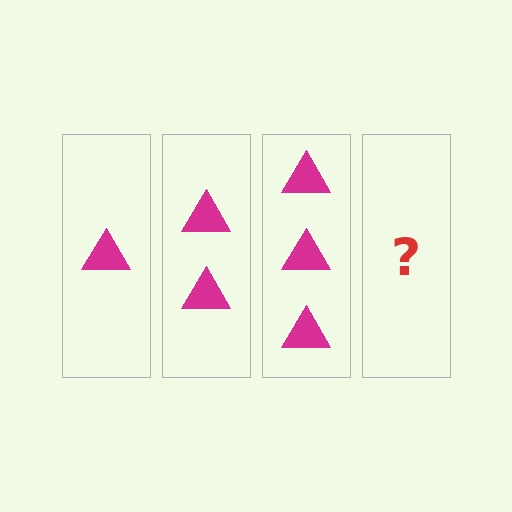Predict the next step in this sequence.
The next step is 4 triangles.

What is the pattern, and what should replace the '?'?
The pattern is that each step adds one more triangle. The '?' should be 4 triangles.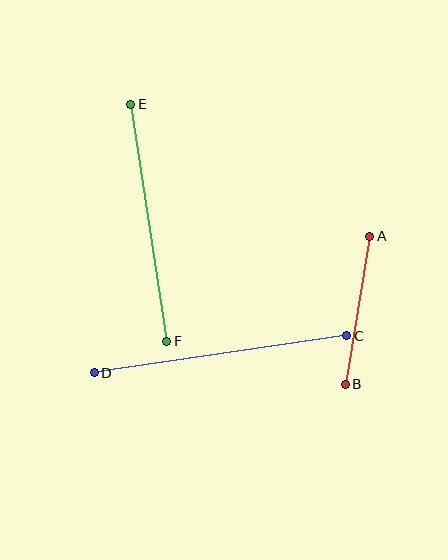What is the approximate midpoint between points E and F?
The midpoint is at approximately (149, 223) pixels.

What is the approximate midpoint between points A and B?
The midpoint is at approximately (358, 310) pixels.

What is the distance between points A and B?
The distance is approximately 150 pixels.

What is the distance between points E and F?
The distance is approximately 240 pixels.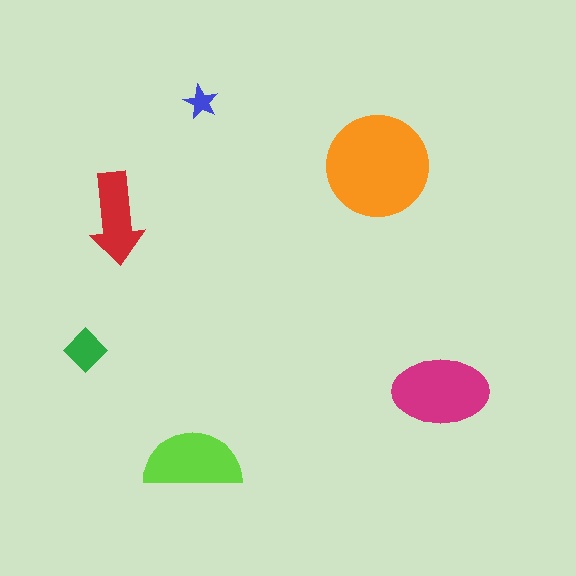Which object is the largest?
The orange circle.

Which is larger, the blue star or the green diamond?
The green diamond.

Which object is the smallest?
The blue star.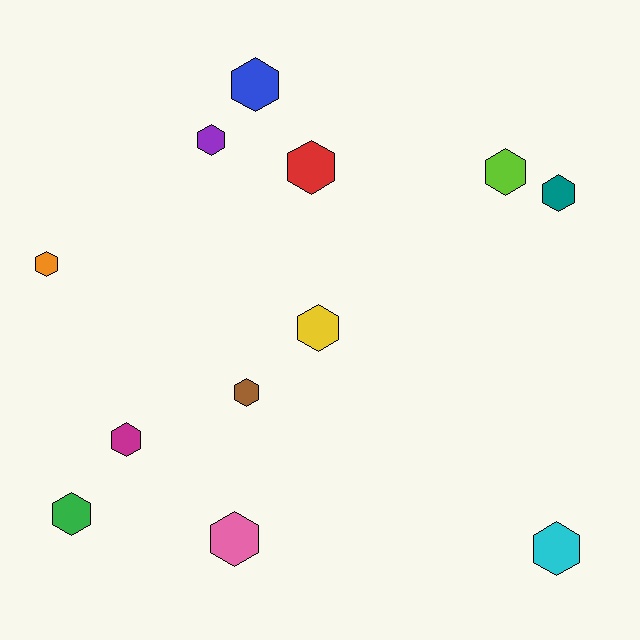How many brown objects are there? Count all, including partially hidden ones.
There is 1 brown object.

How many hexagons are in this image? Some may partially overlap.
There are 12 hexagons.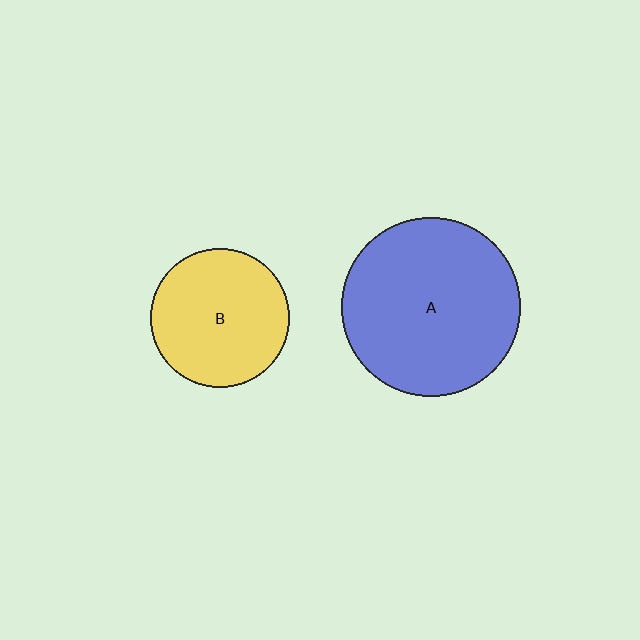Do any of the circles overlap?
No, none of the circles overlap.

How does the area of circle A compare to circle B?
Approximately 1.7 times.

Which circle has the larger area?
Circle A (blue).